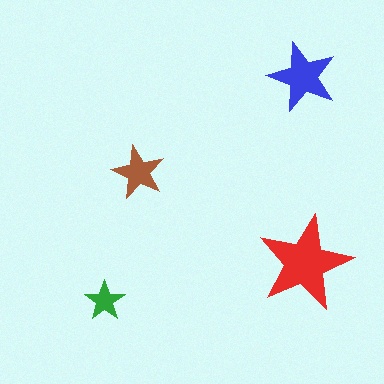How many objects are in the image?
There are 4 objects in the image.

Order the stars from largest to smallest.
the red one, the blue one, the brown one, the green one.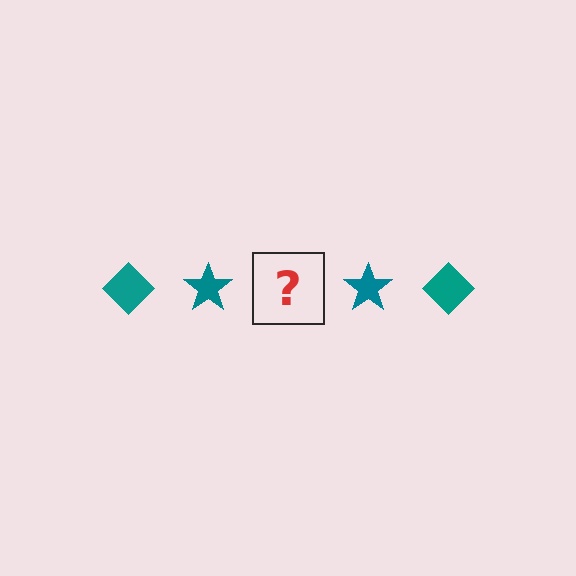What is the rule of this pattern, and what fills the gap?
The rule is that the pattern cycles through diamond, star shapes in teal. The gap should be filled with a teal diamond.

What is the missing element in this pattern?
The missing element is a teal diamond.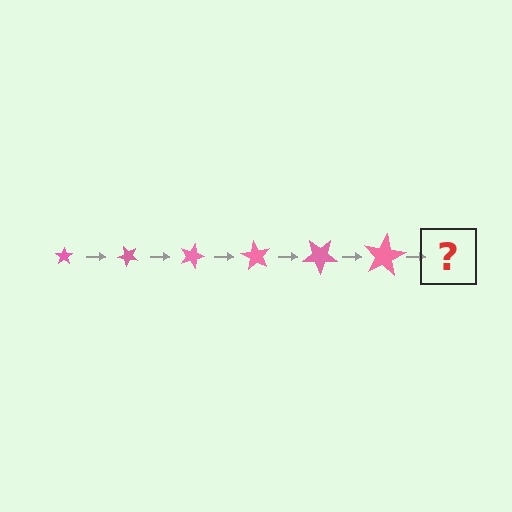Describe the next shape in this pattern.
It should be a star, larger than the previous one and rotated 270 degrees from the start.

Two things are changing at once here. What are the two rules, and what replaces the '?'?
The two rules are that the star grows larger each step and it rotates 45 degrees each step. The '?' should be a star, larger than the previous one and rotated 270 degrees from the start.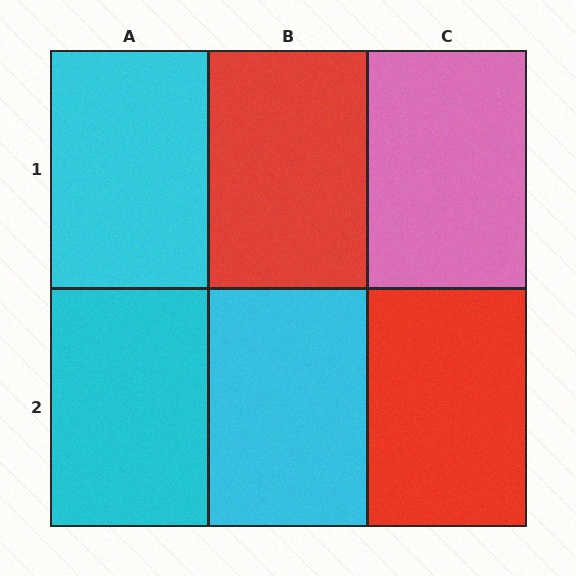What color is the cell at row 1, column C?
Pink.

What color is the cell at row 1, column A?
Cyan.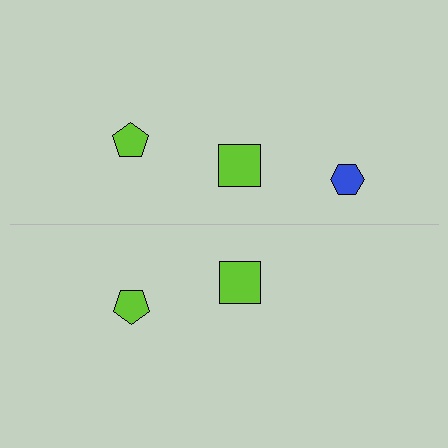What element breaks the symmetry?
A blue hexagon is missing from the bottom side.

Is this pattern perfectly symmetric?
No, the pattern is not perfectly symmetric. A blue hexagon is missing from the bottom side.